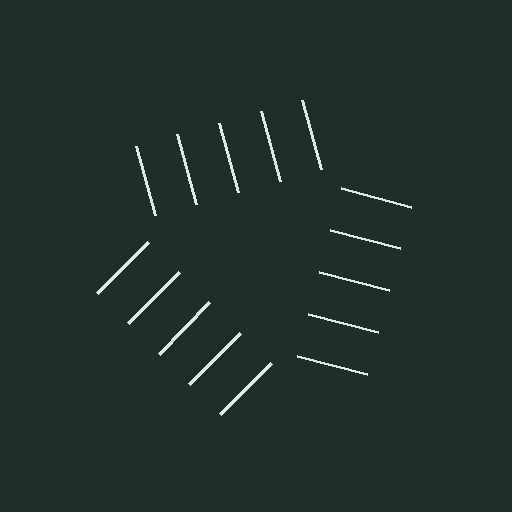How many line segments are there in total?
15 — 5 along each of the 3 edges.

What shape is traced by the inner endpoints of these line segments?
An illusory triangle — the line segments terminate on its edges but no continuous stroke is drawn.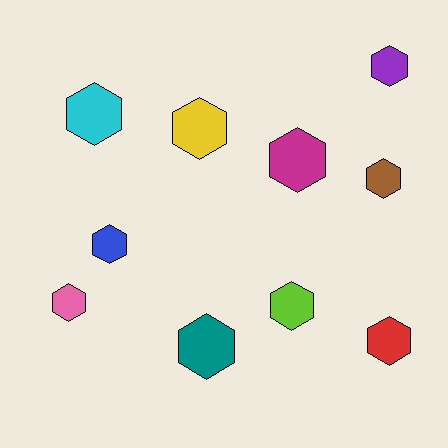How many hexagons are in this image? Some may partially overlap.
There are 10 hexagons.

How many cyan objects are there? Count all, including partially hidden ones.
There is 1 cyan object.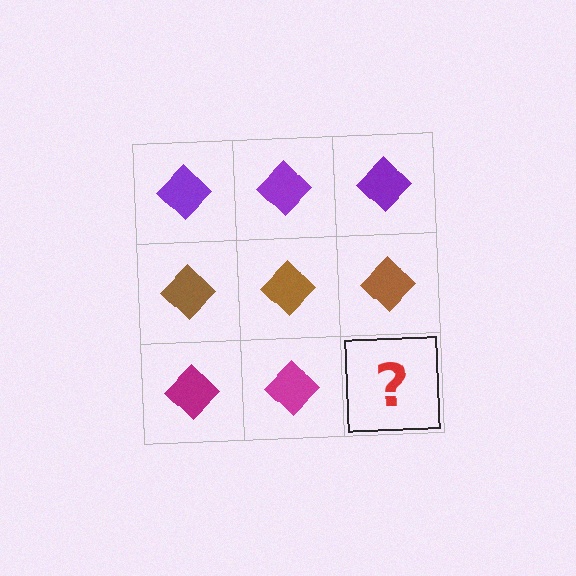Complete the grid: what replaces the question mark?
The question mark should be replaced with a magenta diamond.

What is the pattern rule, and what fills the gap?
The rule is that each row has a consistent color. The gap should be filled with a magenta diamond.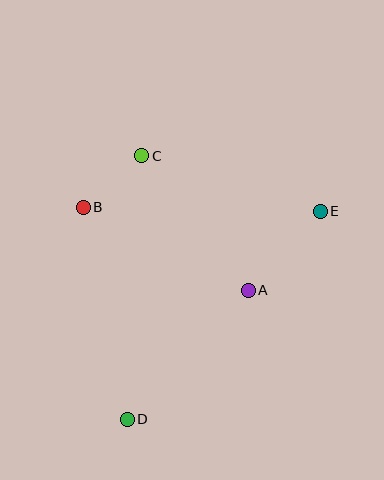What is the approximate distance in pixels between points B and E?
The distance between B and E is approximately 237 pixels.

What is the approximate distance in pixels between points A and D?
The distance between A and D is approximately 177 pixels.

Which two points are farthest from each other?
Points D and E are farthest from each other.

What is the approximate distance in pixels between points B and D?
The distance between B and D is approximately 217 pixels.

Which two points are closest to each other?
Points B and C are closest to each other.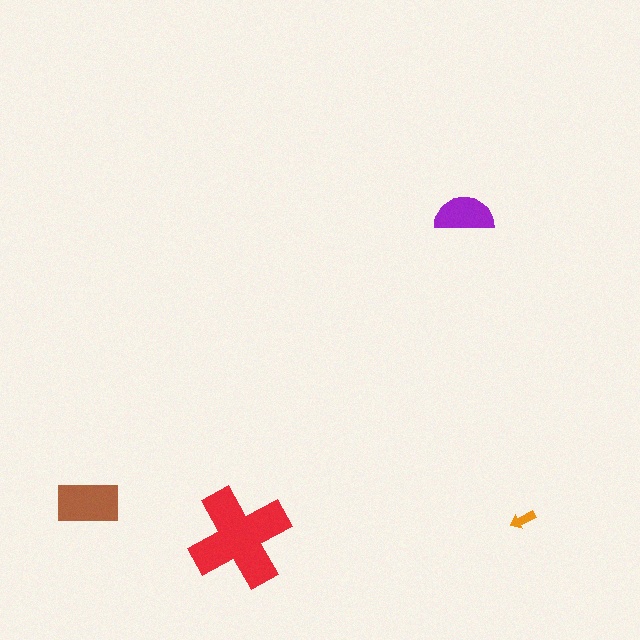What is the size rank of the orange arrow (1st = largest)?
4th.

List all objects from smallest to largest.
The orange arrow, the purple semicircle, the brown rectangle, the red cross.